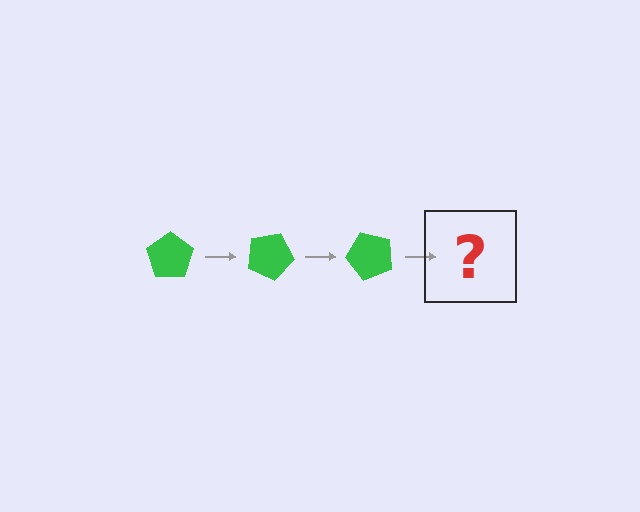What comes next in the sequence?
The next element should be a green pentagon rotated 75 degrees.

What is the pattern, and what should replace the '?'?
The pattern is that the pentagon rotates 25 degrees each step. The '?' should be a green pentagon rotated 75 degrees.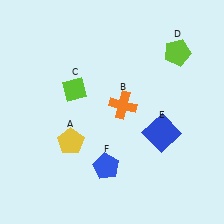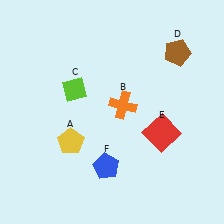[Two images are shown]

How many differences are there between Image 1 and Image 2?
There are 2 differences between the two images.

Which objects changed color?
D changed from lime to brown. E changed from blue to red.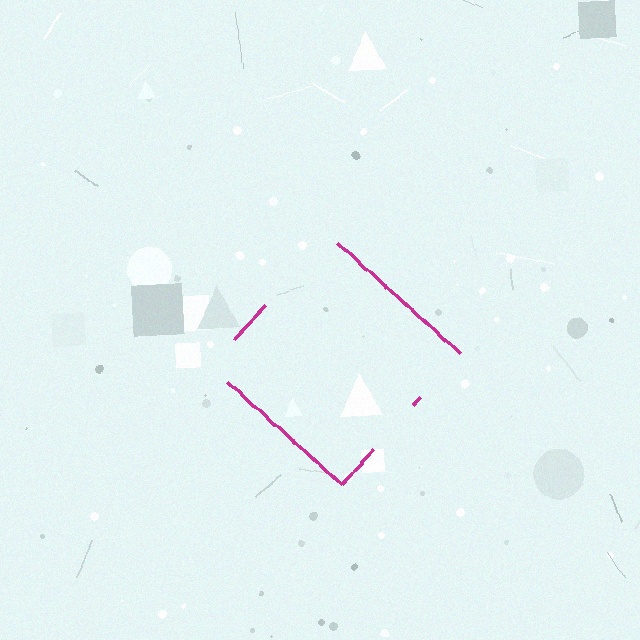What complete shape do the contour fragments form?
The contour fragments form a diamond.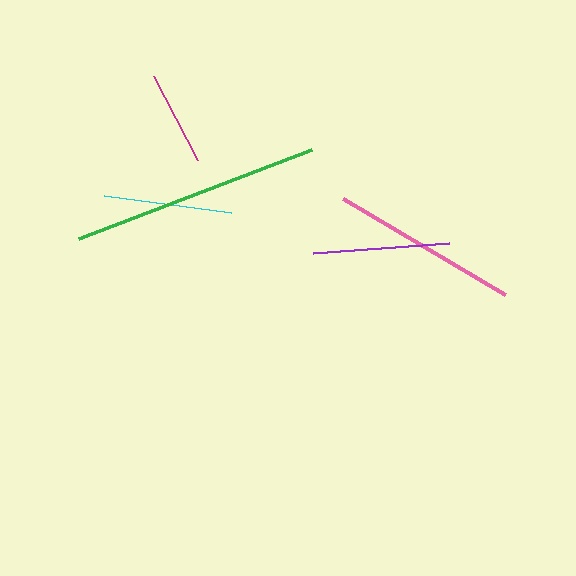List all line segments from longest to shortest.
From longest to shortest: green, pink, purple, cyan, magenta.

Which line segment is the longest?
The green line is the longest at approximately 249 pixels.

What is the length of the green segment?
The green segment is approximately 249 pixels long.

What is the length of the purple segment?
The purple segment is approximately 136 pixels long.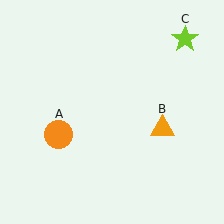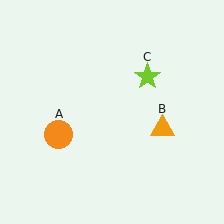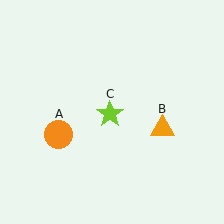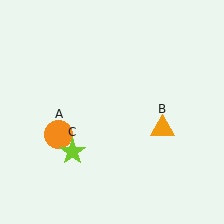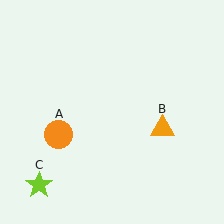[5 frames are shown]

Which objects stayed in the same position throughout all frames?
Orange circle (object A) and orange triangle (object B) remained stationary.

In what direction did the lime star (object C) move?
The lime star (object C) moved down and to the left.